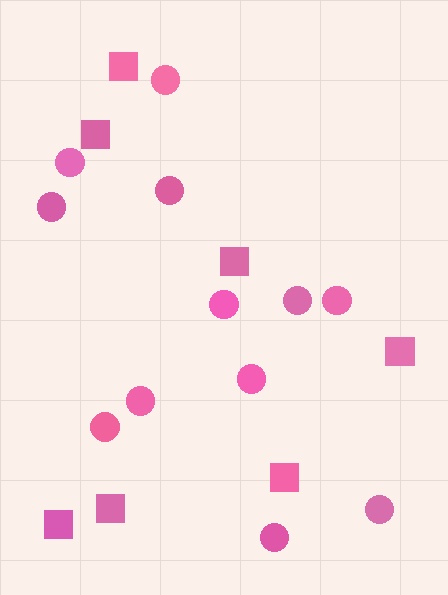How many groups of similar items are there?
There are 2 groups: one group of circles (12) and one group of squares (7).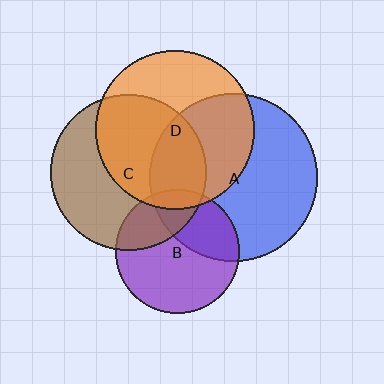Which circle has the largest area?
Circle A (blue).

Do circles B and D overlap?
Yes.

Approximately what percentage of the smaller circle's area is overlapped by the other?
Approximately 10%.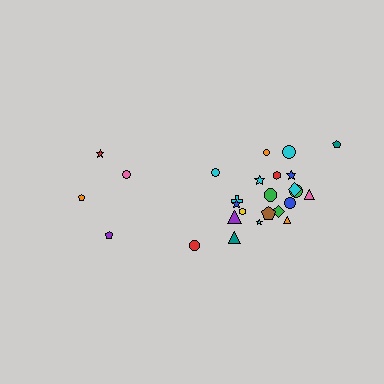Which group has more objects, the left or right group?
The right group.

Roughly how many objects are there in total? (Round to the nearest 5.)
Roughly 25 objects in total.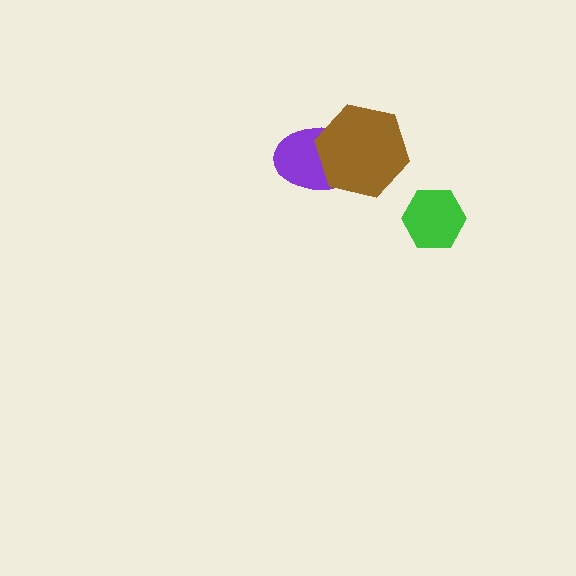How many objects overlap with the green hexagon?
0 objects overlap with the green hexagon.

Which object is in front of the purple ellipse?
The brown hexagon is in front of the purple ellipse.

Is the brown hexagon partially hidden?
No, no other shape covers it.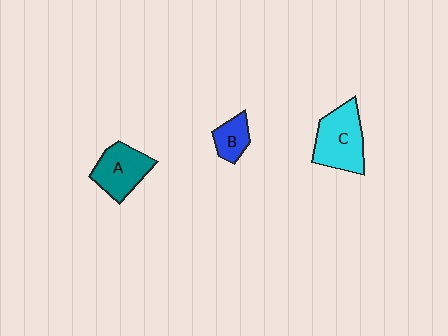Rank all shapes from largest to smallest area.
From largest to smallest: C (cyan), A (teal), B (blue).